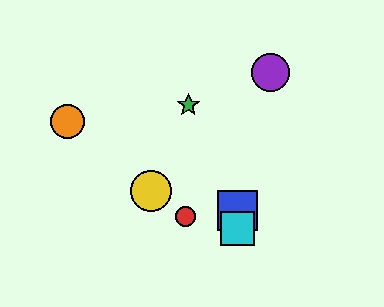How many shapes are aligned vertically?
2 shapes (the blue square, the cyan square) are aligned vertically.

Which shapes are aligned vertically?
The blue square, the cyan square are aligned vertically.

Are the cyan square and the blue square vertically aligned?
Yes, both are at x≈238.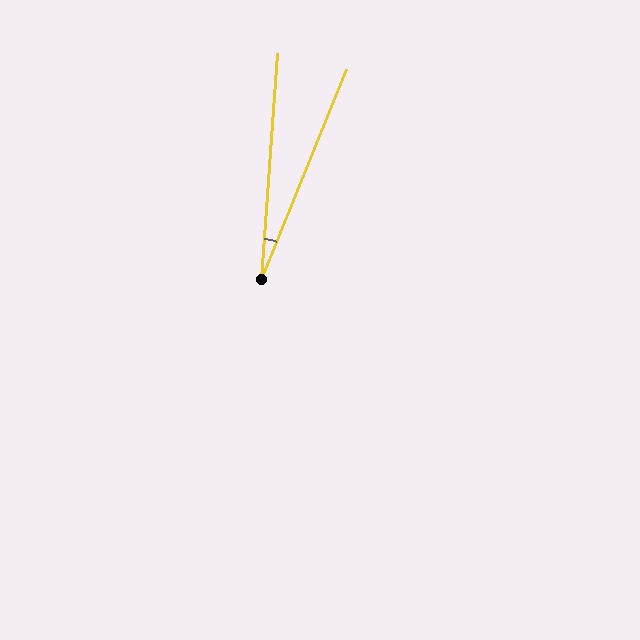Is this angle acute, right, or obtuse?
It is acute.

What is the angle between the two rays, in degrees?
Approximately 18 degrees.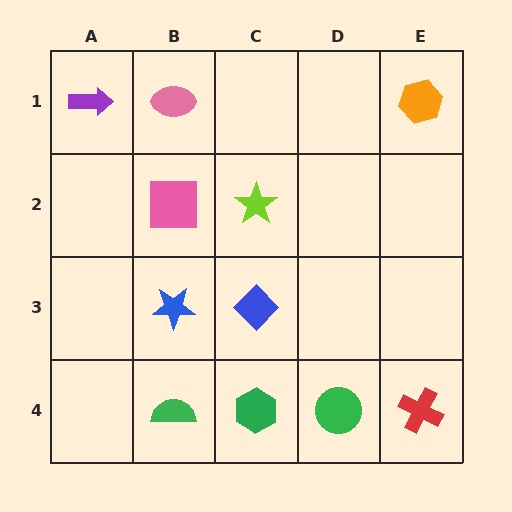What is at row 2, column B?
A pink square.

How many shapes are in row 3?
2 shapes.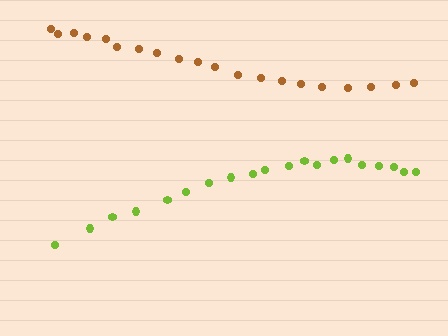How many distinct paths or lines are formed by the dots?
There are 2 distinct paths.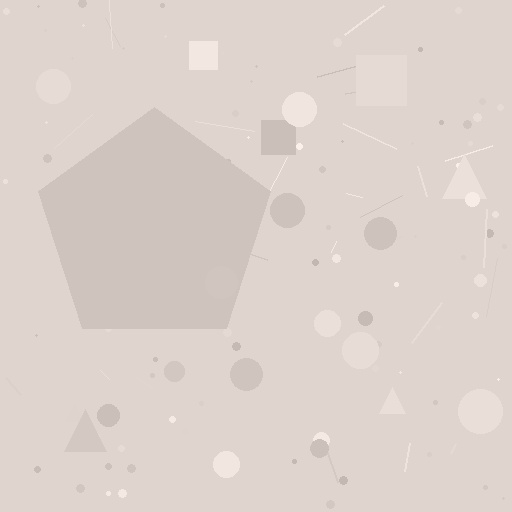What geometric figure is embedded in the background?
A pentagon is embedded in the background.